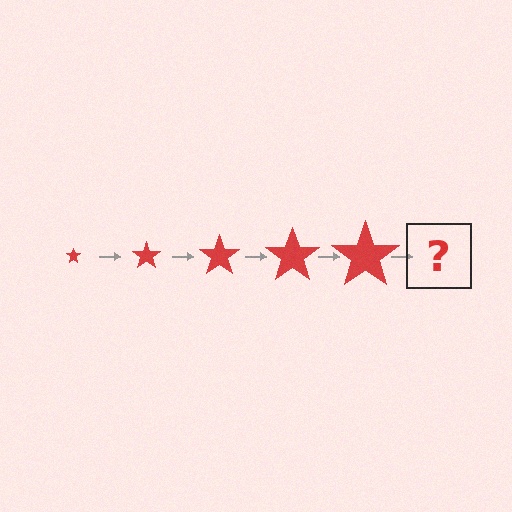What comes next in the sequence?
The next element should be a red star, larger than the previous one.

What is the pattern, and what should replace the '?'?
The pattern is that the star gets progressively larger each step. The '?' should be a red star, larger than the previous one.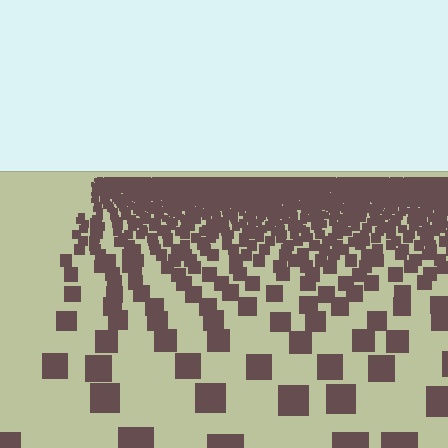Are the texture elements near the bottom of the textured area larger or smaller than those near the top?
Larger. Near the bottom, elements are closer to the viewer and appear at a bigger on-screen size.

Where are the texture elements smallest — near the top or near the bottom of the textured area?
Near the top.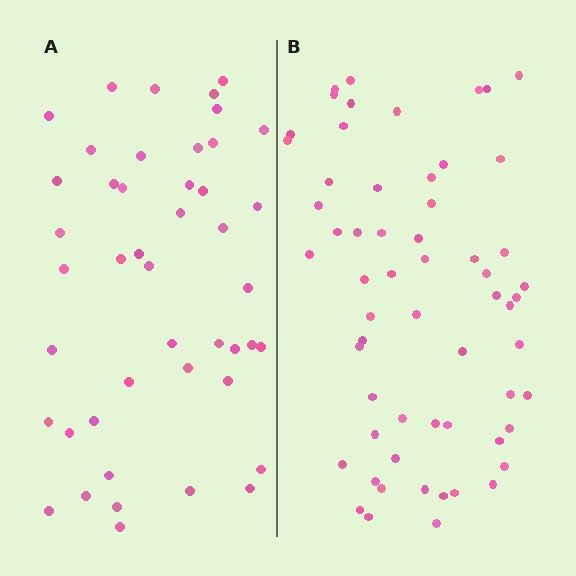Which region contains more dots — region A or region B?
Region B (the right region) has more dots.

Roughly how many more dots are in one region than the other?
Region B has approximately 15 more dots than region A.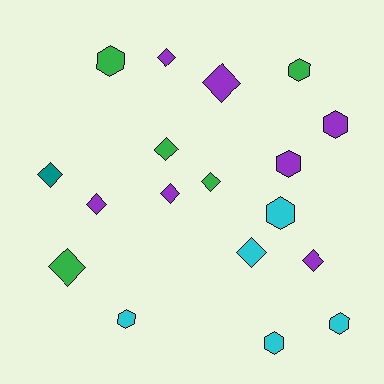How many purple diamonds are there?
There are 5 purple diamonds.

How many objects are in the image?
There are 18 objects.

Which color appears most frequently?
Purple, with 7 objects.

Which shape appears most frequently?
Diamond, with 10 objects.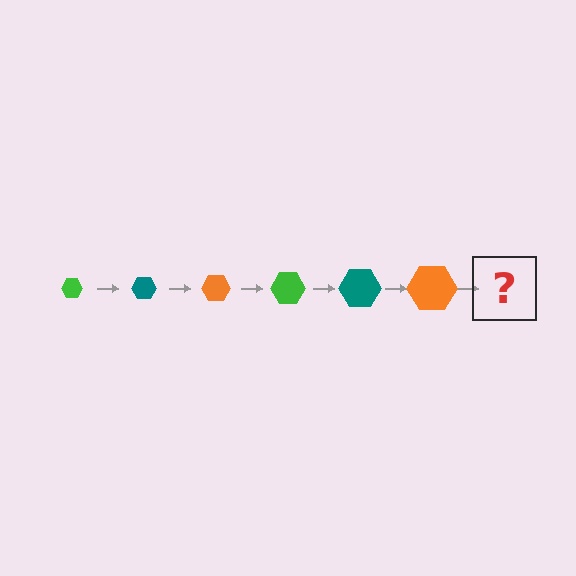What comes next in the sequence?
The next element should be a green hexagon, larger than the previous one.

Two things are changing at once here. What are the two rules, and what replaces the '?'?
The two rules are that the hexagon grows larger each step and the color cycles through green, teal, and orange. The '?' should be a green hexagon, larger than the previous one.